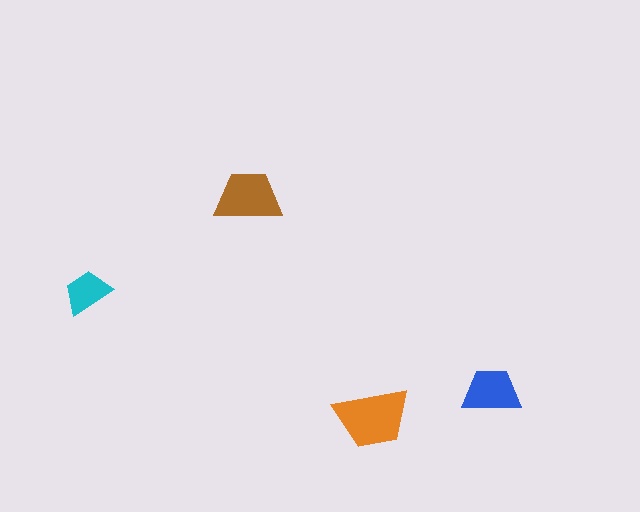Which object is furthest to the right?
The blue trapezoid is rightmost.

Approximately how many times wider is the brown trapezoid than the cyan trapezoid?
About 1.5 times wider.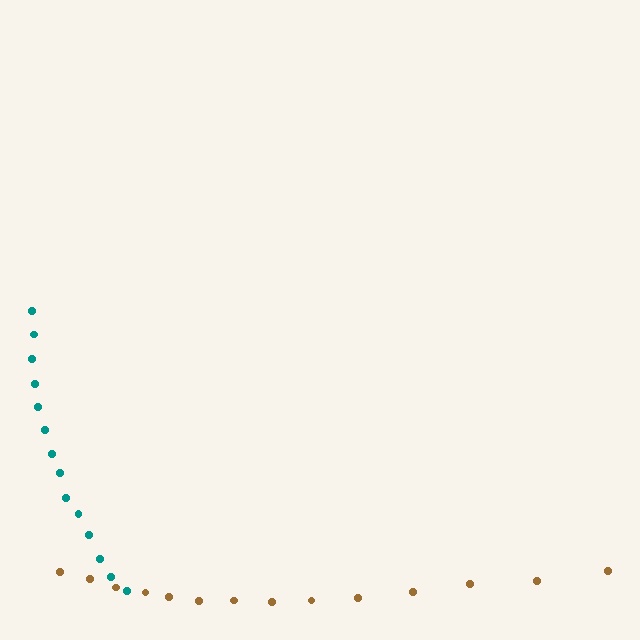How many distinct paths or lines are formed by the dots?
There are 2 distinct paths.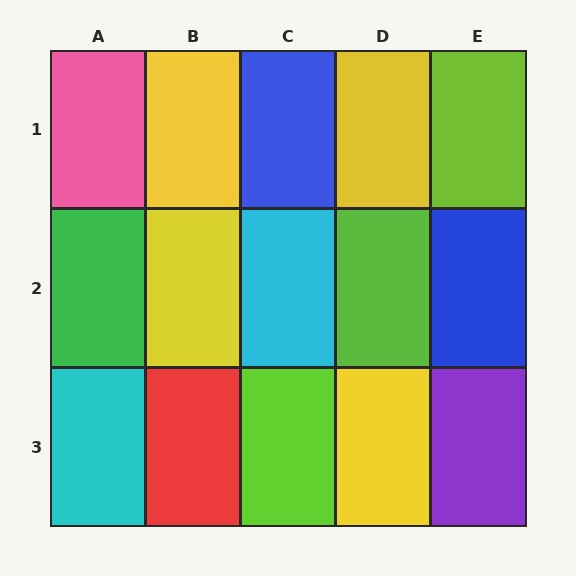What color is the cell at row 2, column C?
Cyan.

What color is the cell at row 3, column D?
Yellow.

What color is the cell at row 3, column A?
Cyan.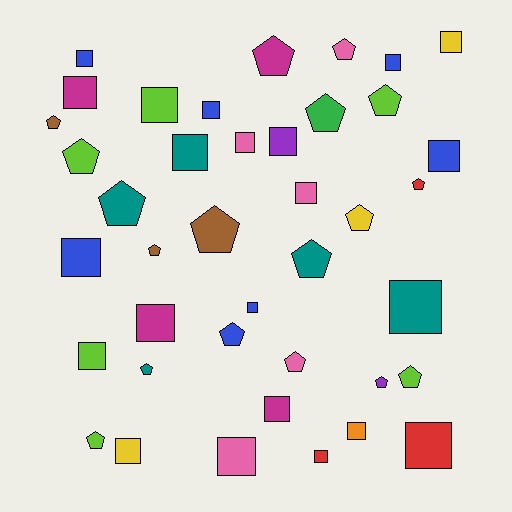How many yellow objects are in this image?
There are 3 yellow objects.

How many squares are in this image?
There are 22 squares.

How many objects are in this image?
There are 40 objects.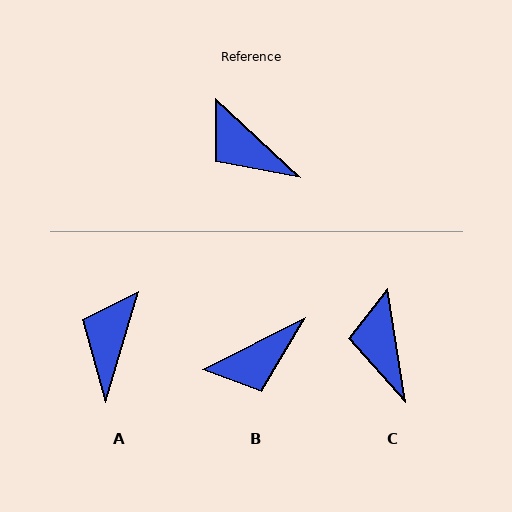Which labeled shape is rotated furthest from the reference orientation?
B, about 69 degrees away.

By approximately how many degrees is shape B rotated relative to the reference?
Approximately 69 degrees counter-clockwise.